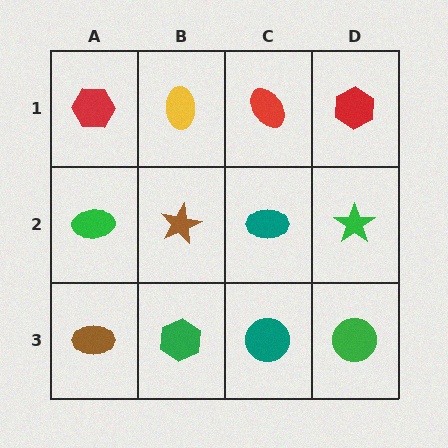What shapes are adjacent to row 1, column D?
A green star (row 2, column D), a red ellipse (row 1, column C).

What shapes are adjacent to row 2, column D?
A red hexagon (row 1, column D), a green circle (row 3, column D), a teal ellipse (row 2, column C).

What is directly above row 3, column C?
A teal ellipse.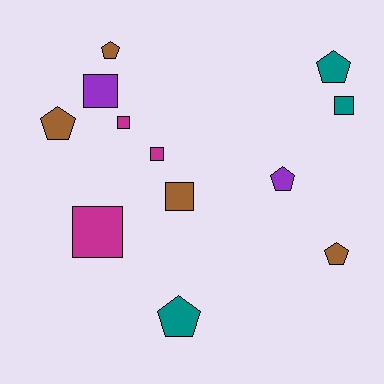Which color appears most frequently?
Brown, with 4 objects.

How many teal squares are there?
There is 1 teal square.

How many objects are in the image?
There are 12 objects.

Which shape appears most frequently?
Pentagon, with 6 objects.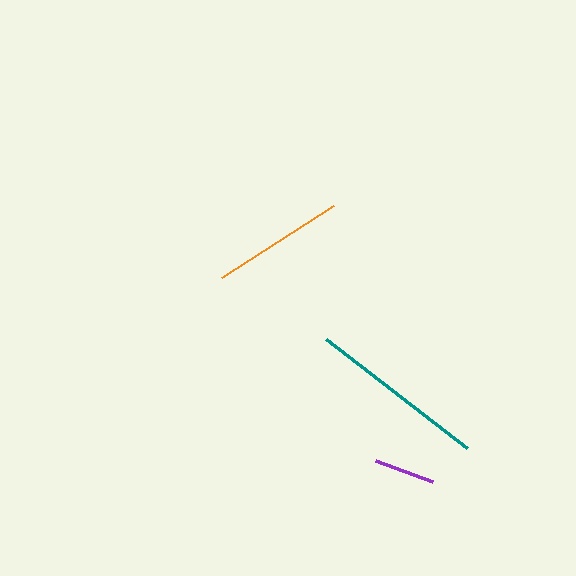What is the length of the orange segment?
The orange segment is approximately 133 pixels long.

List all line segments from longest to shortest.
From longest to shortest: teal, orange, purple.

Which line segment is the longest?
The teal line is the longest at approximately 177 pixels.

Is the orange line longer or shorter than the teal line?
The teal line is longer than the orange line.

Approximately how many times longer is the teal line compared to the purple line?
The teal line is approximately 3.0 times the length of the purple line.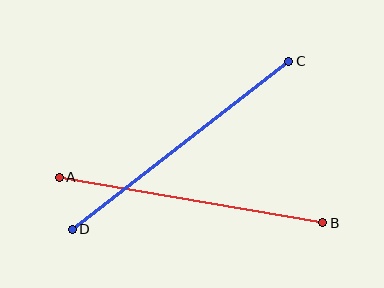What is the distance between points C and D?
The distance is approximately 274 pixels.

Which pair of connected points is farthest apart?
Points C and D are farthest apart.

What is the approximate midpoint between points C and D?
The midpoint is at approximately (181, 145) pixels.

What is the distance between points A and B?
The distance is approximately 267 pixels.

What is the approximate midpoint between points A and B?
The midpoint is at approximately (191, 200) pixels.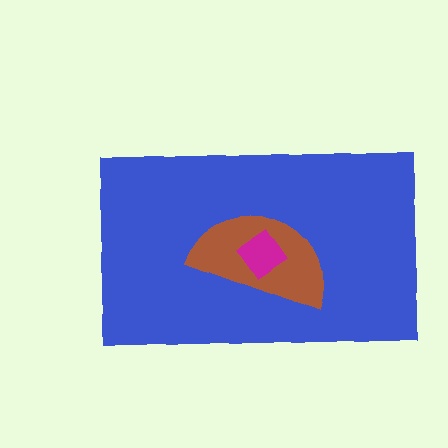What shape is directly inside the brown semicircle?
The magenta diamond.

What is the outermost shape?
The blue rectangle.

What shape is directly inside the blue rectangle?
The brown semicircle.